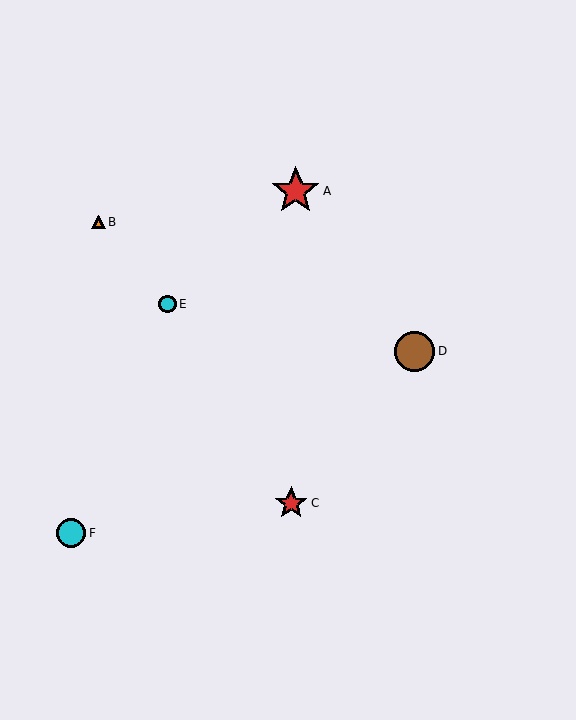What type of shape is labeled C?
Shape C is a red star.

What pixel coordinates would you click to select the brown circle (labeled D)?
Click at (415, 351) to select the brown circle D.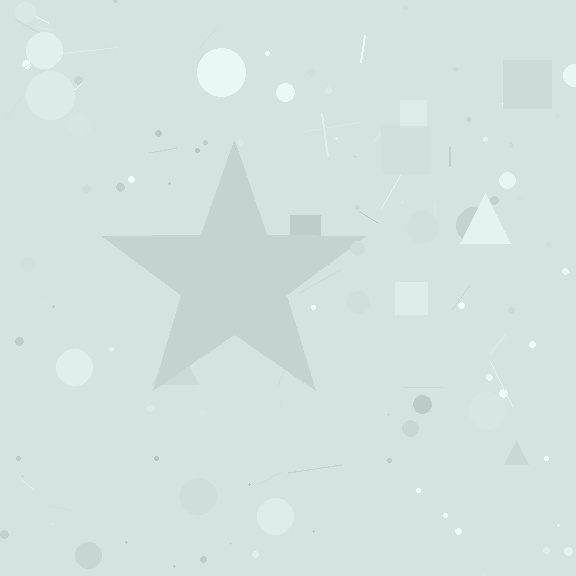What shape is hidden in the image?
A star is hidden in the image.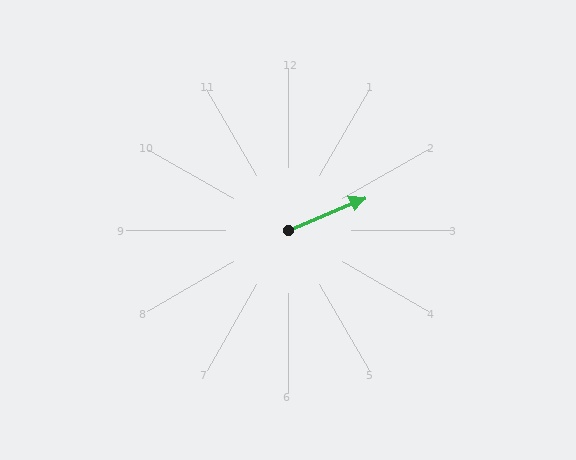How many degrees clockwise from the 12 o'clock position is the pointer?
Approximately 67 degrees.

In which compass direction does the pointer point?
Northeast.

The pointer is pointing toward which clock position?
Roughly 2 o'clock.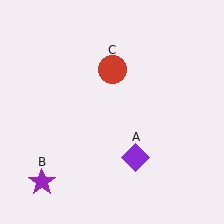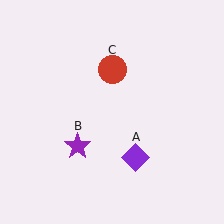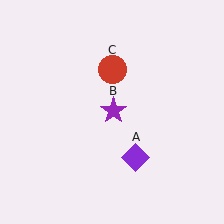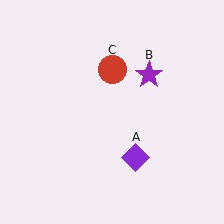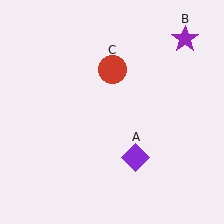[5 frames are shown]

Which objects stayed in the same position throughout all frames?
Purple diamond (object A) and red circle (object C) remained stationary.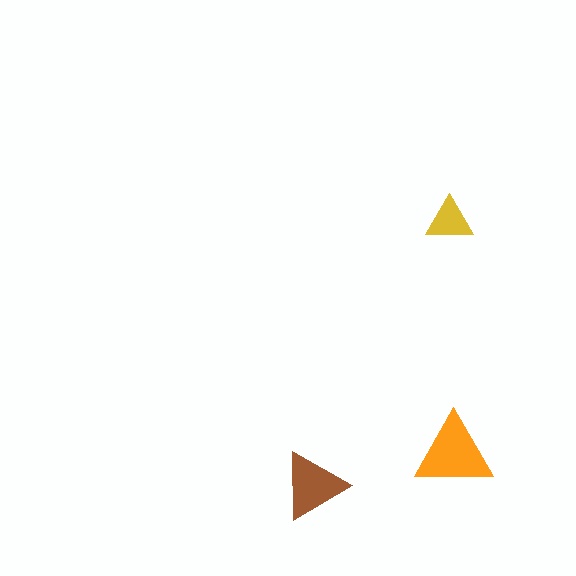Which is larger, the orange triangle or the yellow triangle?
The orange one.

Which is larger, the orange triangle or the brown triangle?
The orange one.